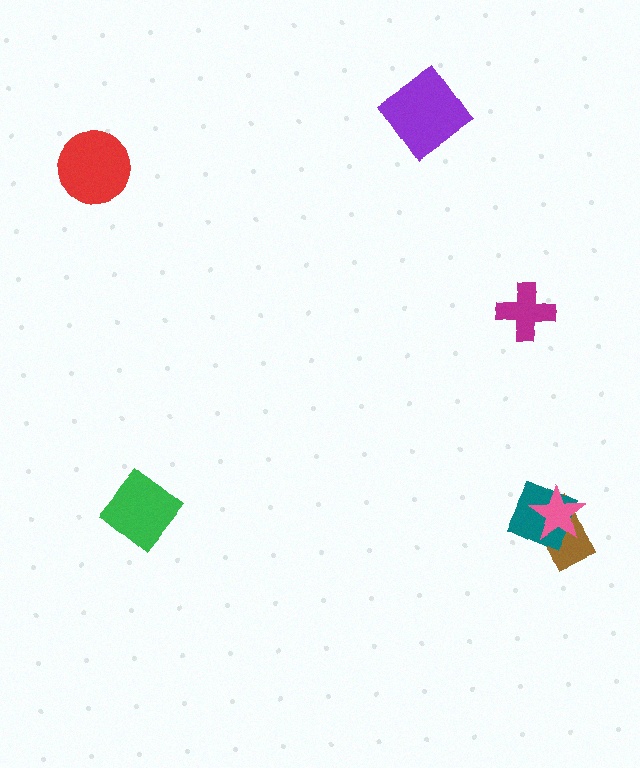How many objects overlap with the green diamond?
0 objects overlap with the green diamond.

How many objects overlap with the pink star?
2 objects overlap with the pink star.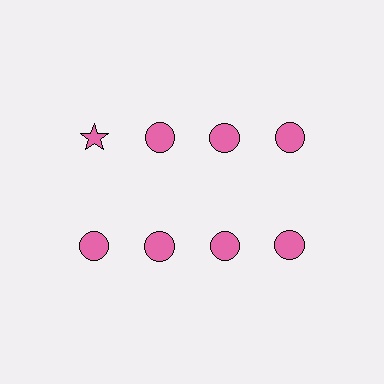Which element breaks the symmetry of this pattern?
The pink star in the top row, leftmost column breaks the symmetry. All other shapes are pink circles.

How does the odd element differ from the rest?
It has a different shape: star instead of circle.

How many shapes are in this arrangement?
There are 8 shapes arranged in a grid pattern.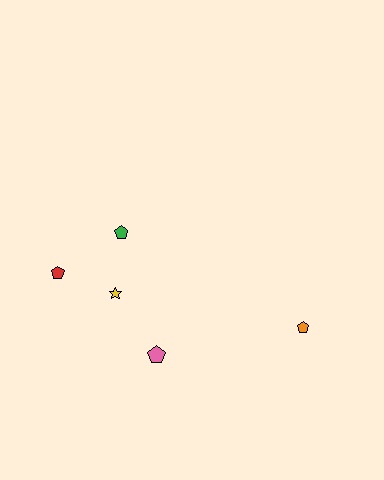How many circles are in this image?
There are no circles.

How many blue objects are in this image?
There are no blue objects.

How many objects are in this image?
There are 5 objects.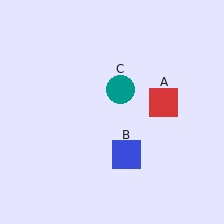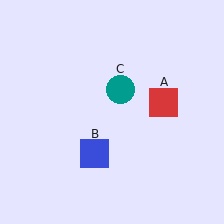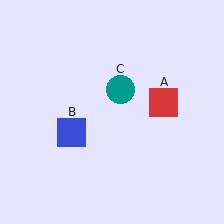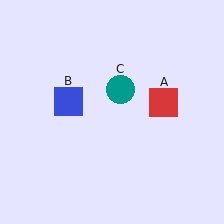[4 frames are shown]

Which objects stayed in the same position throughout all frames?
Red square (object A) and teal circle (object C) remained stationary.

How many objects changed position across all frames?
1 object changed position: blue square (object B).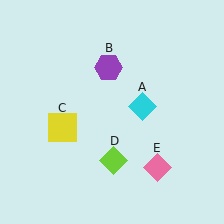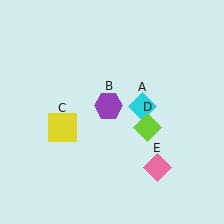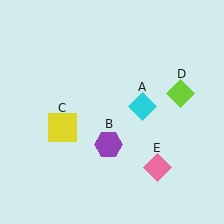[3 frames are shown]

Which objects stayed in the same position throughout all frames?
Cyan diamond (object A) and yellow square (object C) and pink diamond (object E) remained stationary.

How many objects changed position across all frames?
2 objects changed position: purple hexagon (object B), lime diamond (object D).